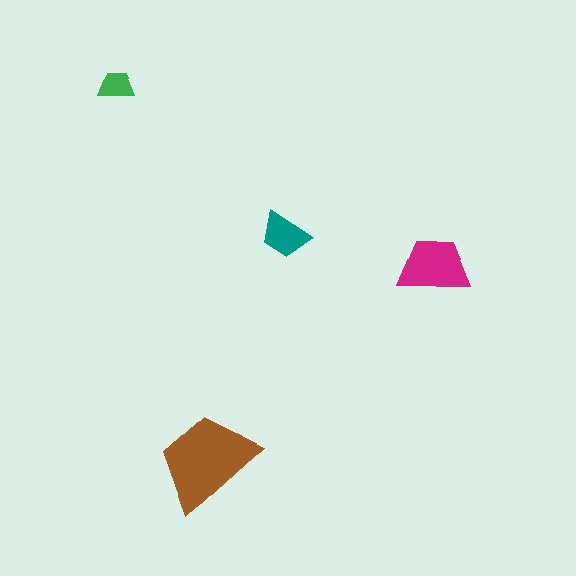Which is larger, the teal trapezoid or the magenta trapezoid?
The magenta one.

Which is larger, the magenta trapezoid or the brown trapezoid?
The brown one.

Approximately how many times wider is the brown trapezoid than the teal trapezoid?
About 2 times wider.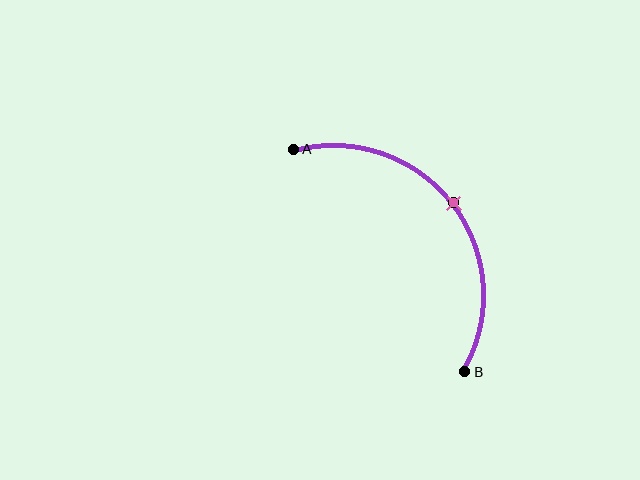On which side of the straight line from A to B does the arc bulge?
The arc bulges above and to the right of the straight line connecting A and B.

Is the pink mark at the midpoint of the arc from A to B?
Yes. The pink mark lies on the arc at equal arc-length from both A and B — it is the arc midpoint.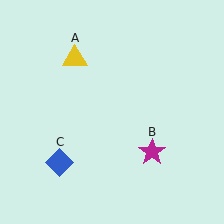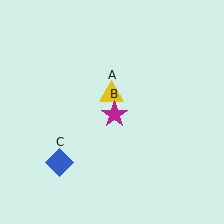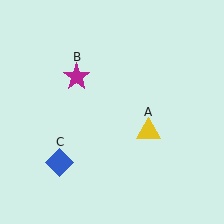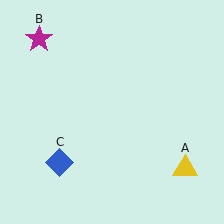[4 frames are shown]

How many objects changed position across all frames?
2 objects changed position: yellow triangle (object A), magenta star (object B).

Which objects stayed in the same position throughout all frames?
Blue diamond (object C) remained stationary.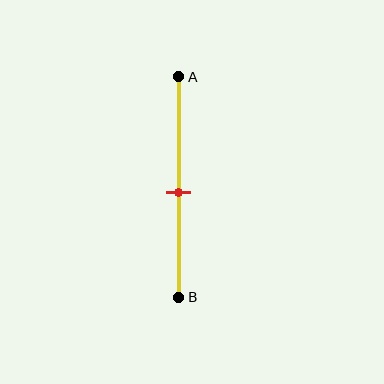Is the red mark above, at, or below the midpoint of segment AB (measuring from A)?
The red mark is approximately at the midpoint of segment AB.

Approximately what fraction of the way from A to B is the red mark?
The red mark is approximately 55% of the way from A to B.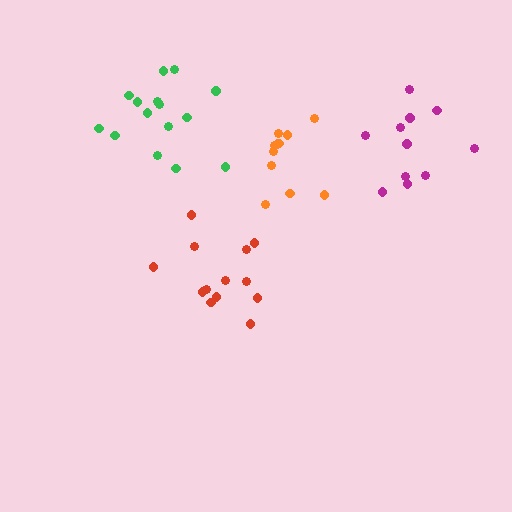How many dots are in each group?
Group 1: 11 dots, Group 2: 13 dots, Group 3: 11 dots, Group 4: 15 dots (50 total).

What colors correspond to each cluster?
The clusters are colored: magenta, red, orange, green.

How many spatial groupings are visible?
There are 4 spatial groupings.